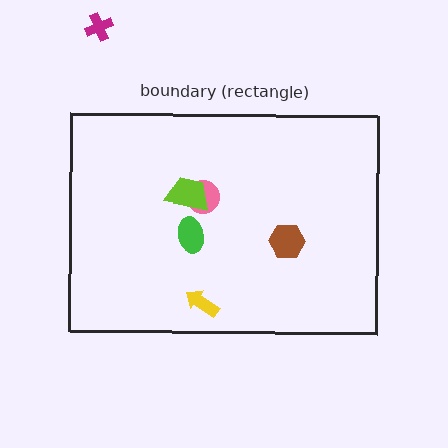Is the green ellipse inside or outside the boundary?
Inside.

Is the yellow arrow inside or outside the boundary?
Inside.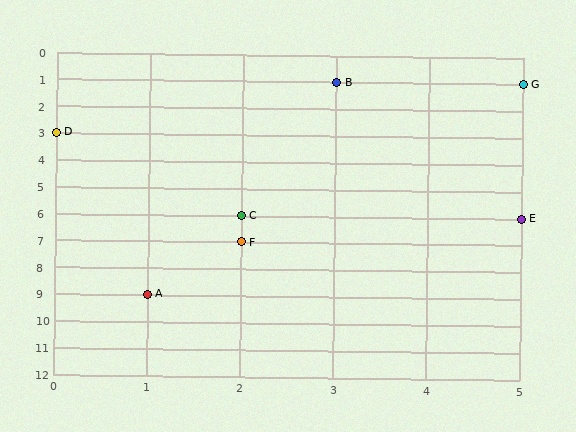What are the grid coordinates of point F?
Point F is at grid coordinates (2, 7).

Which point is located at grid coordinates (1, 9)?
Point A is at (1, 9).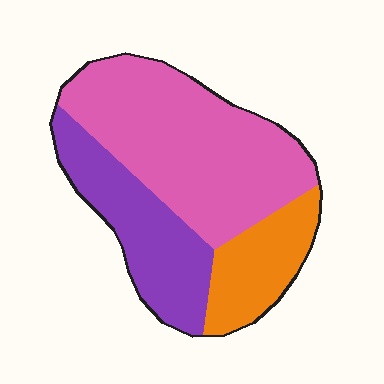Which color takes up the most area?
Pink, at roughly 55%.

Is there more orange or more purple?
Purple.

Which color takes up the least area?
Orange, at roughly 20%.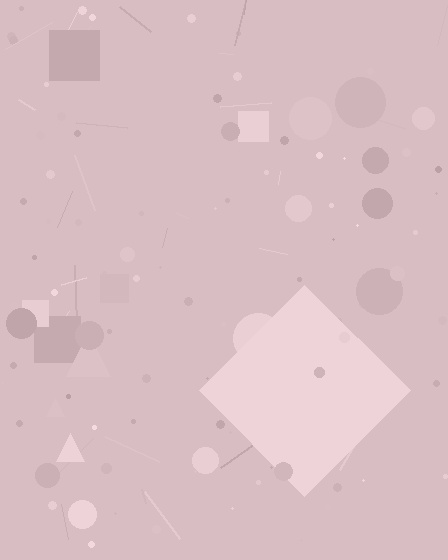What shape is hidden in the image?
A diamond is hidden in the image.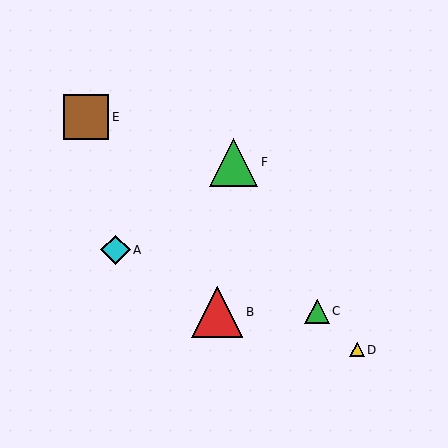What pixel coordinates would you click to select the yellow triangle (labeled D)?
Click at (357, 350) to select the yellow triangle D.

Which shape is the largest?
The red triangle (labeled B) is the largest.